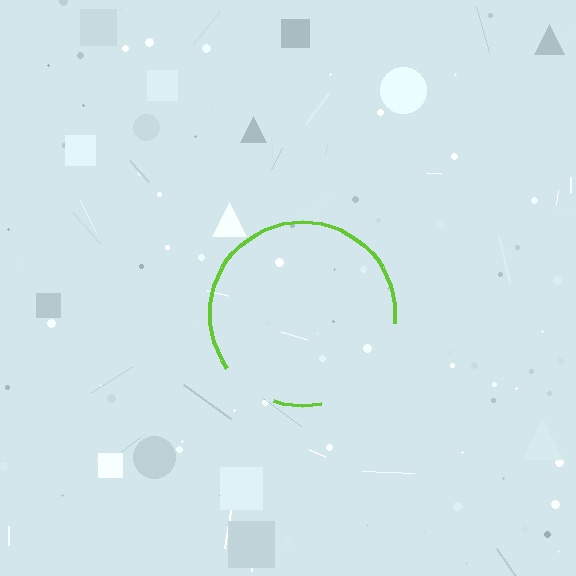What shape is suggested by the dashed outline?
The dashed outline suggests a circle.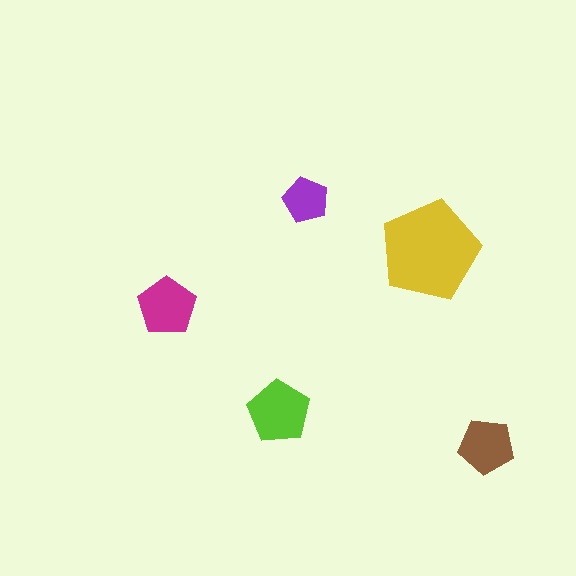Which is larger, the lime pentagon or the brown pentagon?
The lime one.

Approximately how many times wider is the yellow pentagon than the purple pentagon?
About 2 times wider.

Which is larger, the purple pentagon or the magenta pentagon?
The magenta one.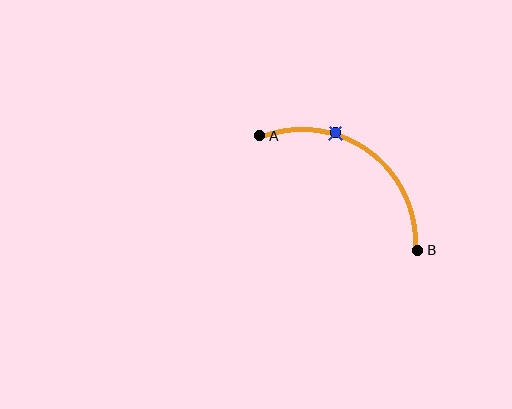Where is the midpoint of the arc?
The arc midpoint is the point on the curve farthest from the straight line joining A and B. It sits above and to the right of that line.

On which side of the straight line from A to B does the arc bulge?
The arc bulges above and to the right of the straight line connecting A and B.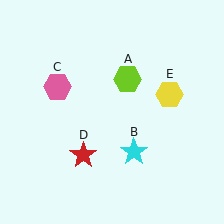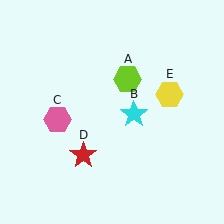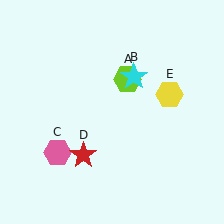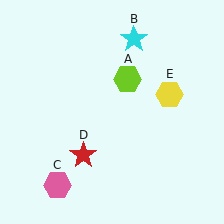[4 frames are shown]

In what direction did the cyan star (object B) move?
The cyan star (object B) moved up.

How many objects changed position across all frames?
2 objects changed position: cyan star (object B), pink hexagon (object C).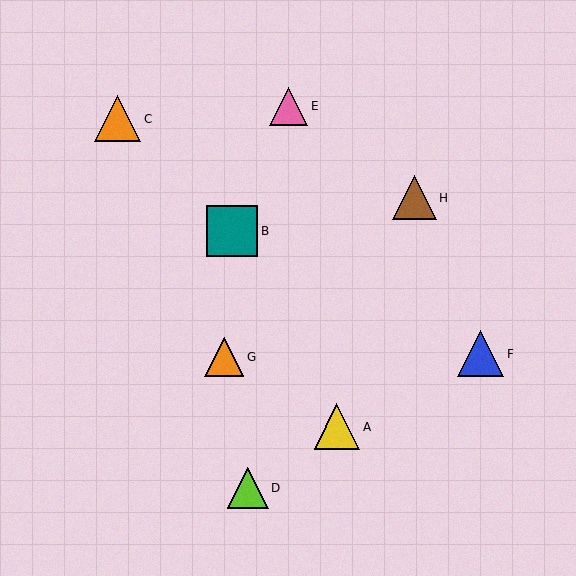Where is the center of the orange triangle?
The center of the orange triangle is at (224, 357).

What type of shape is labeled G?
Shape G is an orange triangle.